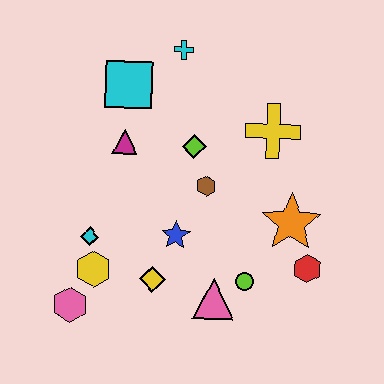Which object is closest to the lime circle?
The pink triangle is closest to the lime circle.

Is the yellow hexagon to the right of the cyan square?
No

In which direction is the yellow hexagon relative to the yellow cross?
The yellow hexagon is to the left of the yellow cross.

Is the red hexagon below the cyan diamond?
Yes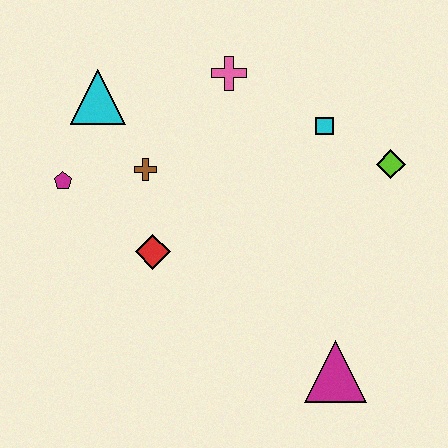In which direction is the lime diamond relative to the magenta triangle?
The lime diamond is above the magenta triangle.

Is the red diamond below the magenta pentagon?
Yes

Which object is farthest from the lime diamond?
The magenta pentagon is farthest from the lime diamond.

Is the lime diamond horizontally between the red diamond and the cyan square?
No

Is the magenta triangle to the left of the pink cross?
No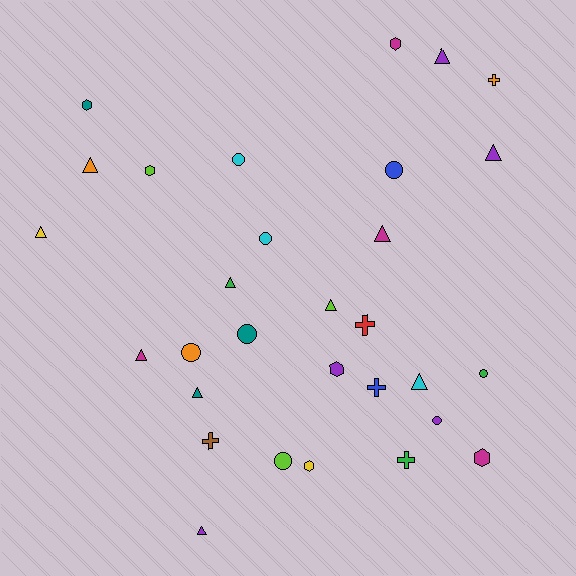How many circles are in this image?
There are 8 circles.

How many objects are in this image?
There are 30 objects.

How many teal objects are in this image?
There are 3 teal objects.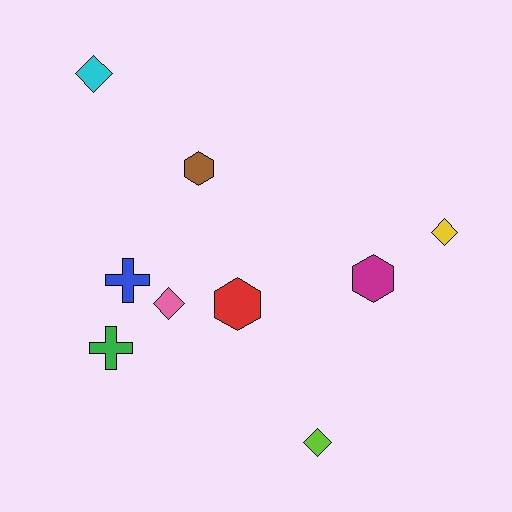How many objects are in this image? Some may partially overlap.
There are 9 objects.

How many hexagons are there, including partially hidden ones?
There are 3 hexagons.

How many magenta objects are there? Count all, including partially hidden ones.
There is 1 magenta object.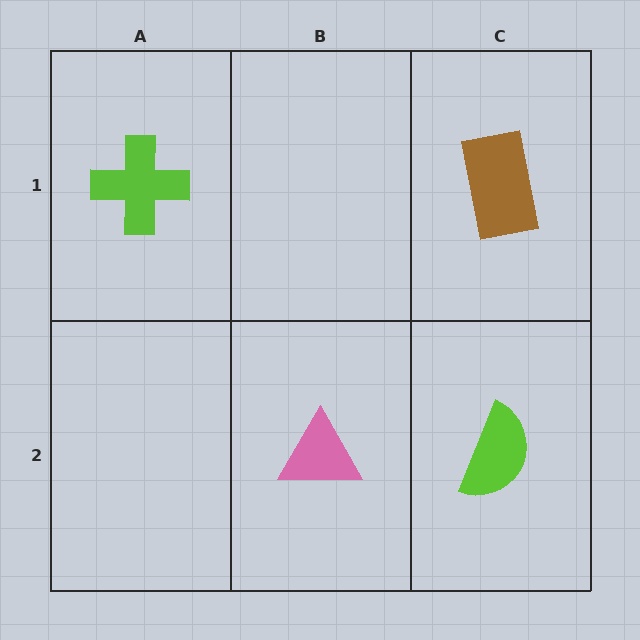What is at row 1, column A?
A lime cross.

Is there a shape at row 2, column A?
No, that cell is empty.